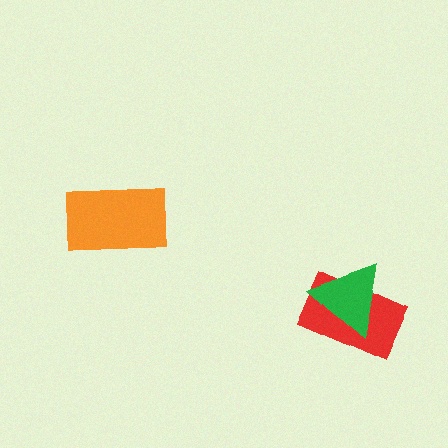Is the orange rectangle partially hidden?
No, no other shape covers it.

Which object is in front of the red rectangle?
The green triangle is in front of the red rectangle.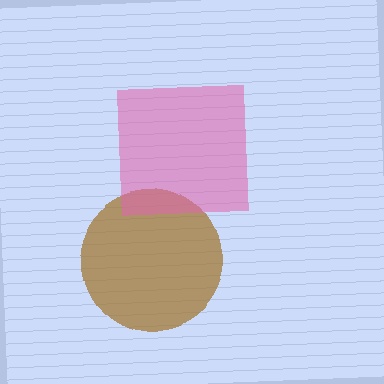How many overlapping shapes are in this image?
There are 2 overlapping shapes in the image.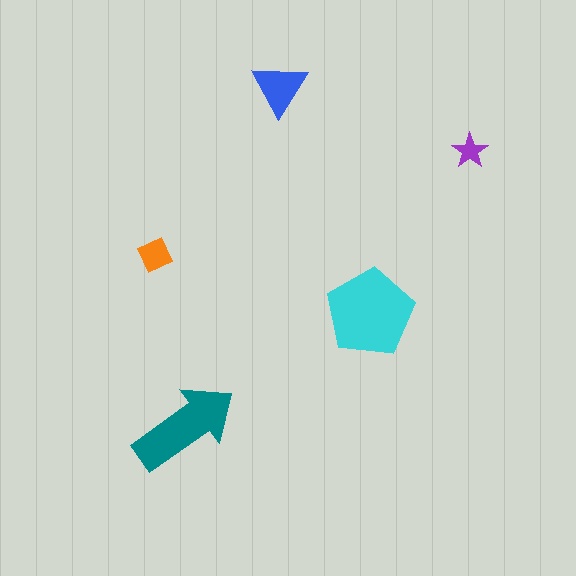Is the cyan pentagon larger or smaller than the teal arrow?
Larger.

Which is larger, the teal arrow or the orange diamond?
The teal arrow.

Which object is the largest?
The cyan pentagon.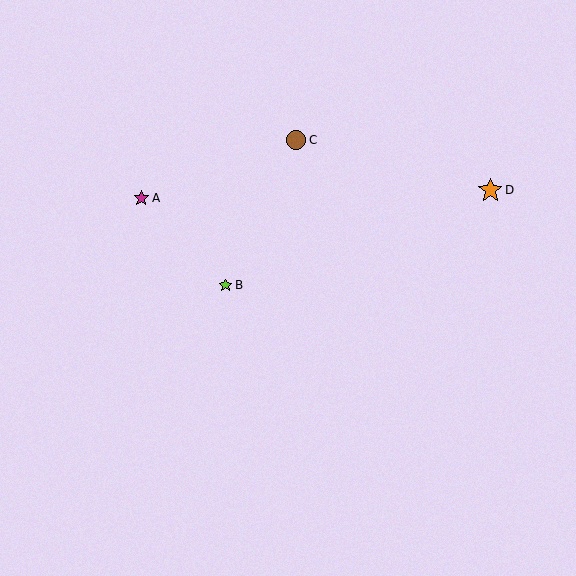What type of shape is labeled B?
Shape B is a lime star.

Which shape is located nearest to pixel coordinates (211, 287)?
The lime star (labeled B) at (226, 285) is nearest to that location.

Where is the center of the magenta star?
The center of the magenta star is at (141, 198).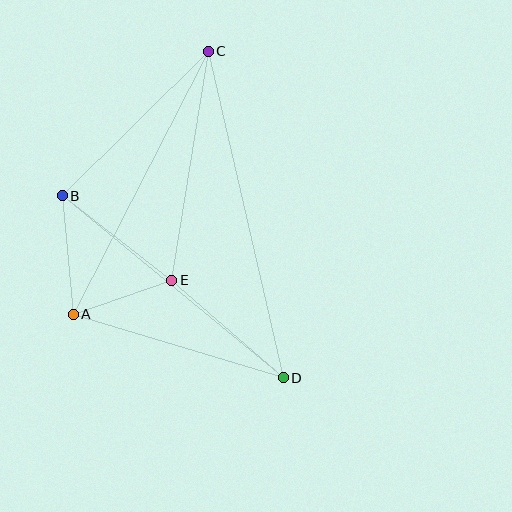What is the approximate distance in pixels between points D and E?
The distance between D and E is approximately 148 pixels.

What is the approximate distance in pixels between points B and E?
The distance between B and E is approximately 138 pixels.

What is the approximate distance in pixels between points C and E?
The distance between C and E is approximately 232 pixels.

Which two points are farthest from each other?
Points C and D are farthest from each other.